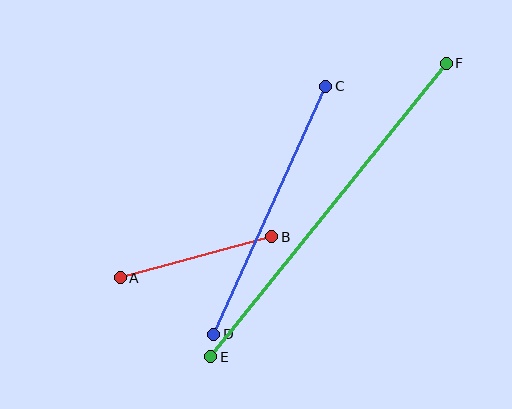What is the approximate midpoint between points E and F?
The midpoint is at approximately (328, 210) pixels.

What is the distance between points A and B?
The distance is approximately 157 pixels.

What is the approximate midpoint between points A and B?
The midpoint is at approximately (196, 257) pixels.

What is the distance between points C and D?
The distance is approximately 272 pixels.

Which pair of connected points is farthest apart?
Points E and F are farthest apart.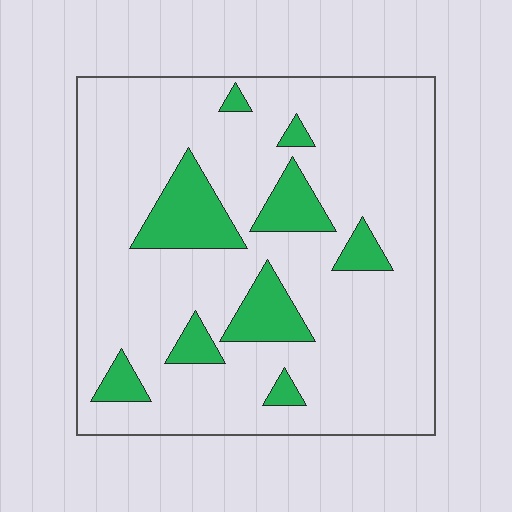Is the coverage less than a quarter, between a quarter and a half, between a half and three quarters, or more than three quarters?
Less than a quarter.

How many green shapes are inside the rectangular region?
9.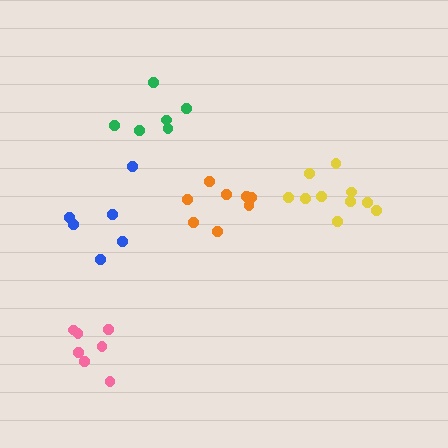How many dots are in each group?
Group 1: 10 dots, Group 2: 6 dots, Group 3: 8 dots, Group 4: 7 dots, Group 5: 6 dots (37 total).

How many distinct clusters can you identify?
There are 5 distinct clusters.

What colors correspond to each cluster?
The clusters are colored: yellow, green, orange, pink, blue.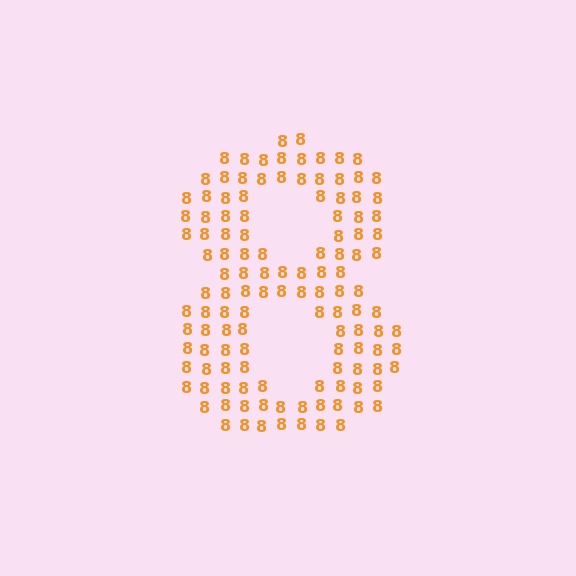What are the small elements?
The small elements are digit 8's.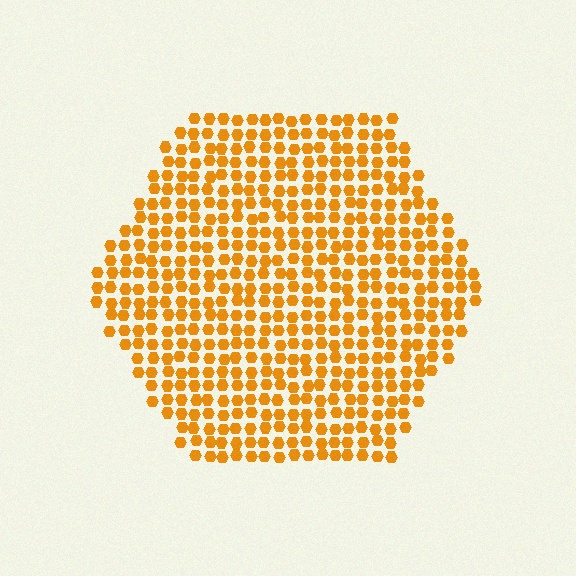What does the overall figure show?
The overall figure shows a hexagon.